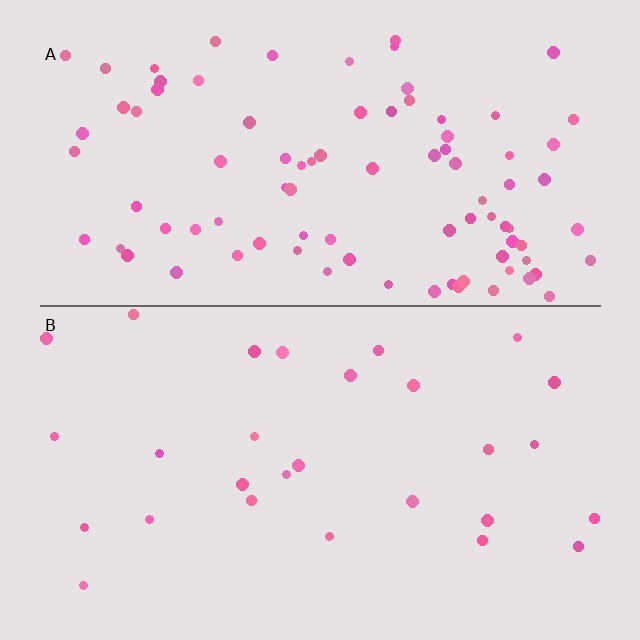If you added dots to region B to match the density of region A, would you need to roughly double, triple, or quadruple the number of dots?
Approximately triple.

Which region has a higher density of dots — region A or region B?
A (the top).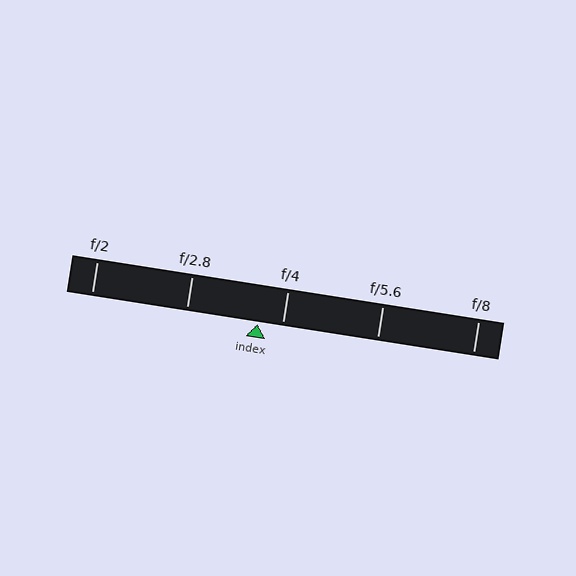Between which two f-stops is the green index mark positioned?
The index mark is between f/2.8 and f/4.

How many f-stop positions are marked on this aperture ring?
There are 5 f-stop positions marked.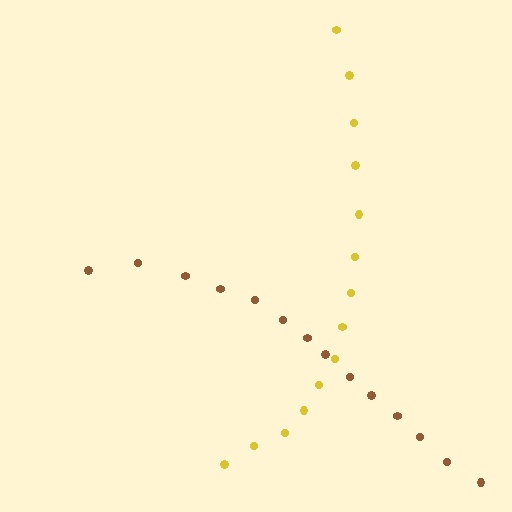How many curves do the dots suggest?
There are 2 distinct paths.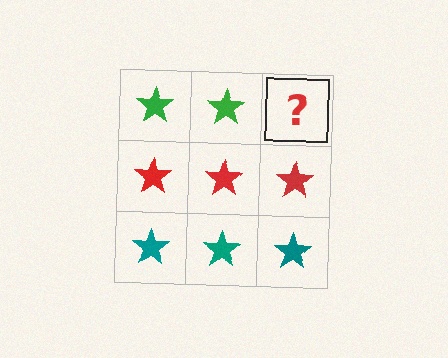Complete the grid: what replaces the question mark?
The question mark should be replaced with a green star.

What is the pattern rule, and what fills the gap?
The rule is that each row has a consistent color. The gap should be filled with a green star.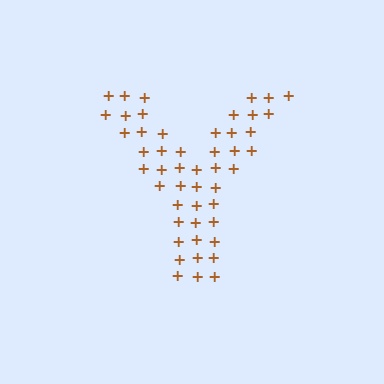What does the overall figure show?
The overall figure shows the letter Y.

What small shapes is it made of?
It is made of small plus signs.